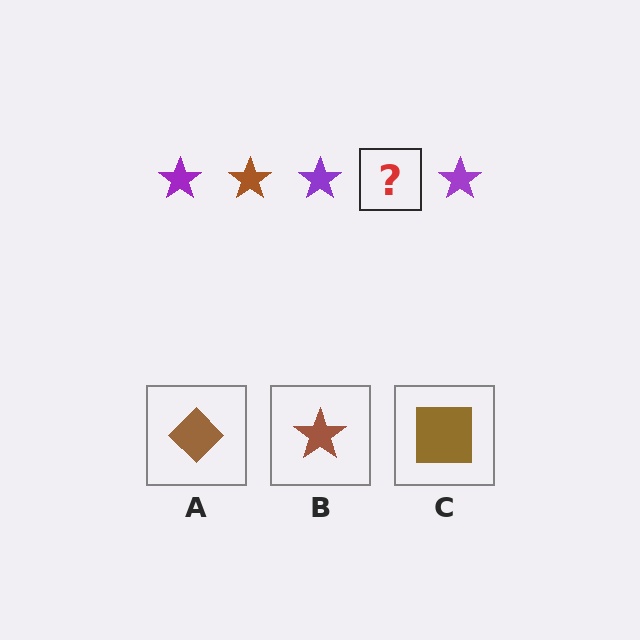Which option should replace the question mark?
Option B.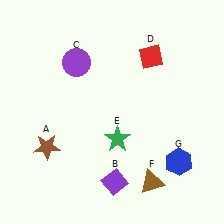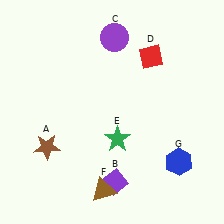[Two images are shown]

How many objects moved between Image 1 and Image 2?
2 objects moved between the two images.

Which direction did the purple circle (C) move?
The purple circle (C) moved right.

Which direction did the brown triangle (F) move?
The brown triangle (F) moved left.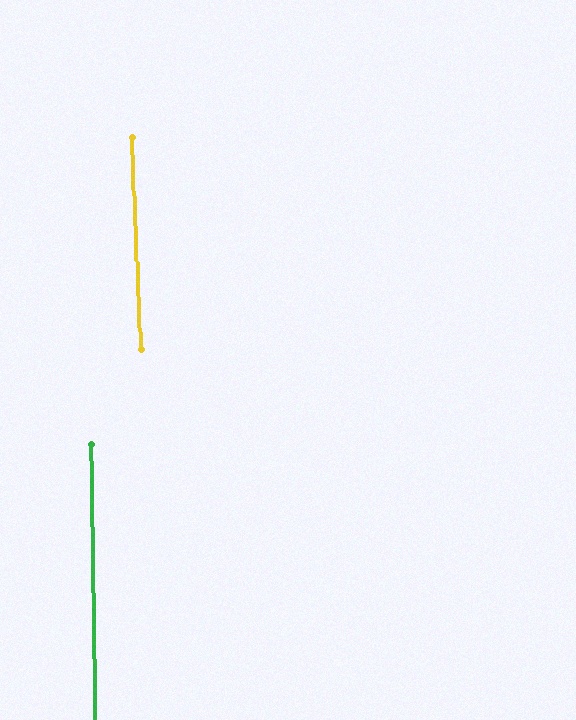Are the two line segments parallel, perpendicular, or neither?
Parallel — their directions differ by only 1.8°.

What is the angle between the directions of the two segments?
Approximately 2 degrees.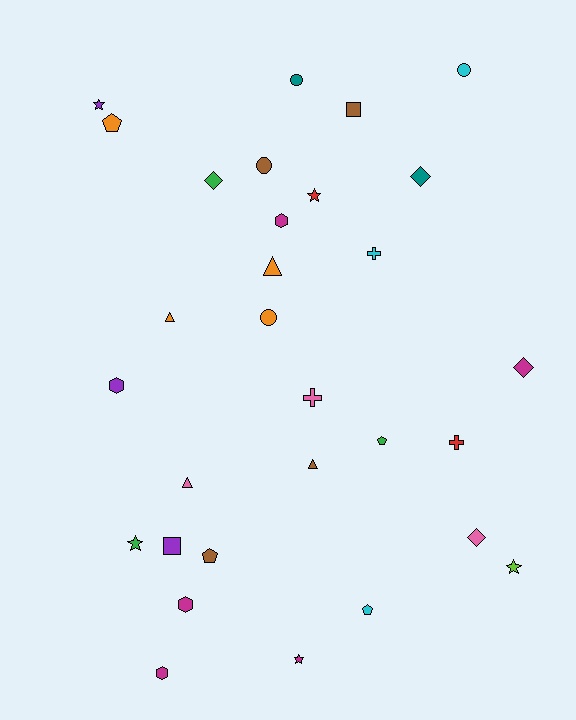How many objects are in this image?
There are 30 objects.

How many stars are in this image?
There are 5 stars.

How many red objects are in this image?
There are 2 red objects.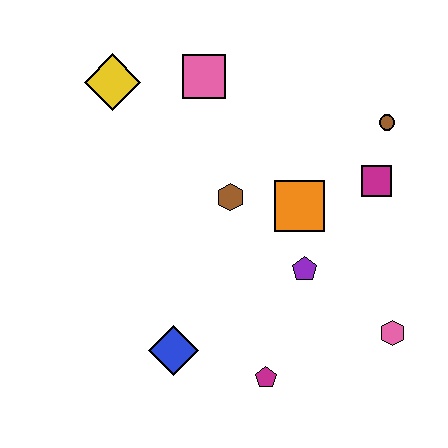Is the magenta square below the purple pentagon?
No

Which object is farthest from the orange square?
The yellow diamond is farthest from the orange square.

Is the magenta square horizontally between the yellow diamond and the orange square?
No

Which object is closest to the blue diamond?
The magenta pentagon is closest to the blue diamond.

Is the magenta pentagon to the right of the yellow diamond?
Yes